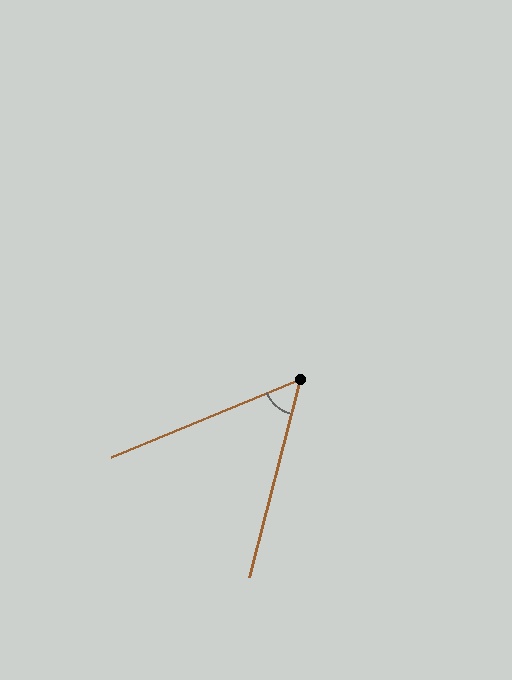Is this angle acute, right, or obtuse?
It is acute.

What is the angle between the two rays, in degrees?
Approximately 53 degrees.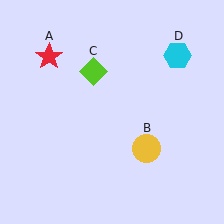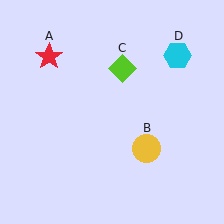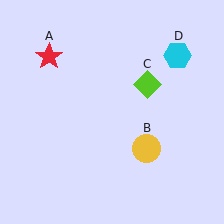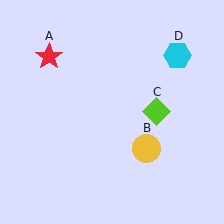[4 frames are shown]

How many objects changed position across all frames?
1 object changed position: lime diamond (object C).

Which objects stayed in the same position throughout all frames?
Red star (object A) and yellow circle (object B) and cyan hexagon (object D) remained stationary.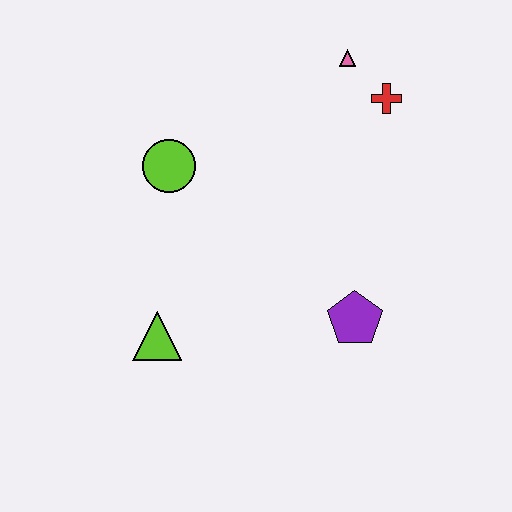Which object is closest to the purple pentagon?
The lime triangle is closest to the purple pentagon.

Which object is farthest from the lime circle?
The purple pentagon is farthest from the lime circle.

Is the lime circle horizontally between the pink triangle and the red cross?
No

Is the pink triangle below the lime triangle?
No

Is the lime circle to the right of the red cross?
No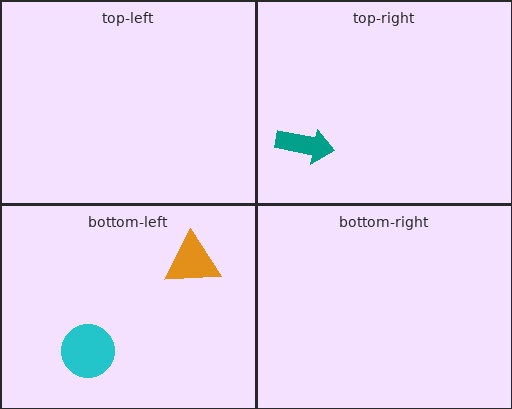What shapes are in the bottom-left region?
The orange triangle, the cyan circle.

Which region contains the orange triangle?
The bottom-left region.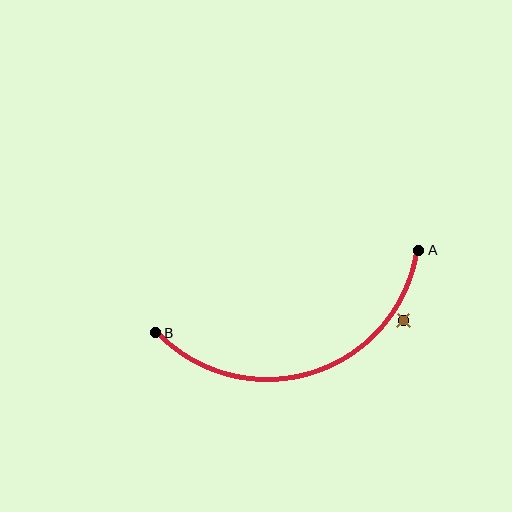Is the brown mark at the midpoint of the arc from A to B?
No — the brown mark does not lie on the arc at all. It sits slightly outside the curve.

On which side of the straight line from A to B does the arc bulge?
The arc bulges below the straight line connecting A and B.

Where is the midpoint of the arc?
The arc midpoint is the point on the curve farthest from the straight line joining A and B. It sits below that line.